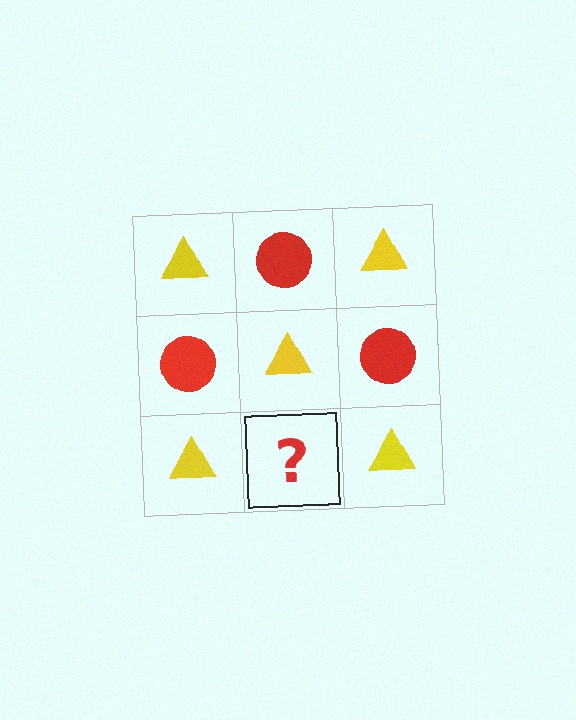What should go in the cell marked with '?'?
The missing cell should contain a red circle.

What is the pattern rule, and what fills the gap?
The rule is that it alternates yellow triangle and red circle in a checkerboard pattern. The gap should be filled with a red circle.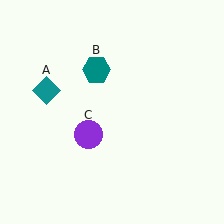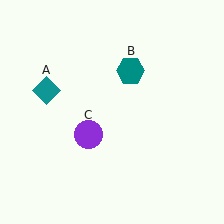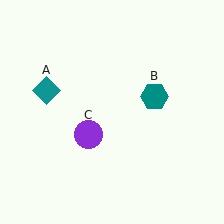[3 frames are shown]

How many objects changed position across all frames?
1 object changed position: teal hexagon (object B).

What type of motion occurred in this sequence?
The teal hexagon (object B) rotated clockwise around the center of the scene.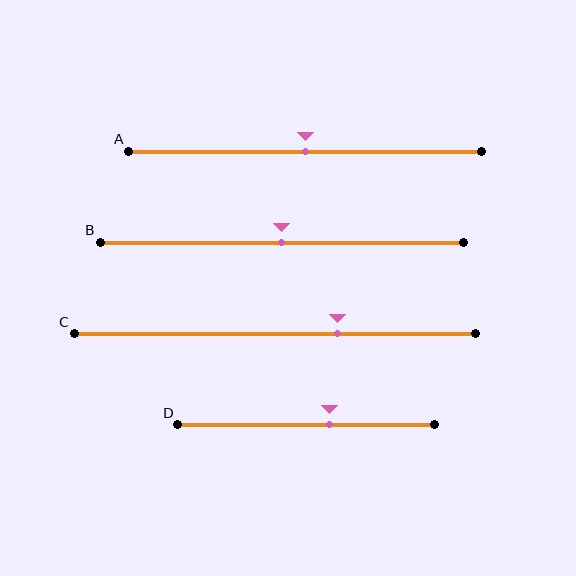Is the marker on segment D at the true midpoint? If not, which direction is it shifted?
No, the marker on segment D is shifted to the right by about 9% of the segment length.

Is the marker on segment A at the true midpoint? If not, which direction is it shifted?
Yes, the marker on segment A is at the true midpoint.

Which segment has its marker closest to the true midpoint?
Segment A has its marker closest to the true midpoint.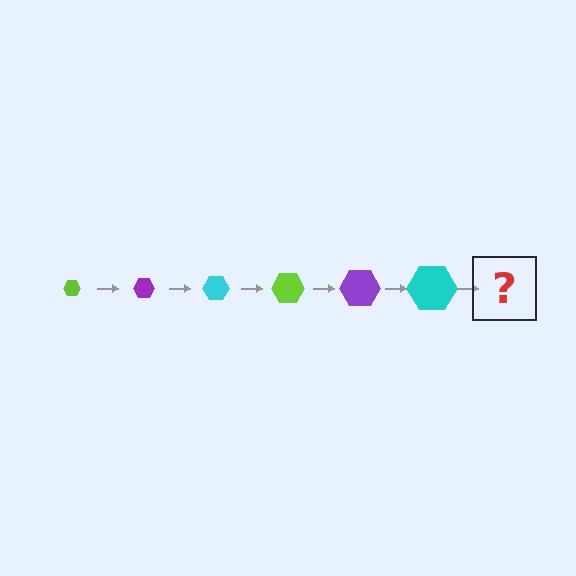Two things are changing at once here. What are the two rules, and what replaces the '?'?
The two rules are that the hexagon grows larger each step and the color cycles through lime, purple, and cyan. The '?' should be a lime hexagon, larger than the previous one.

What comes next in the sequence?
The next element should be a lime hexagon, larger than the previous one.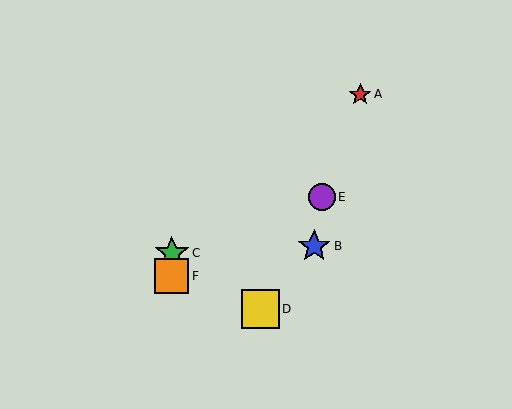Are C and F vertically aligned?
Yes, both are at x≈172.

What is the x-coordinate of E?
Object E is at x≈322.